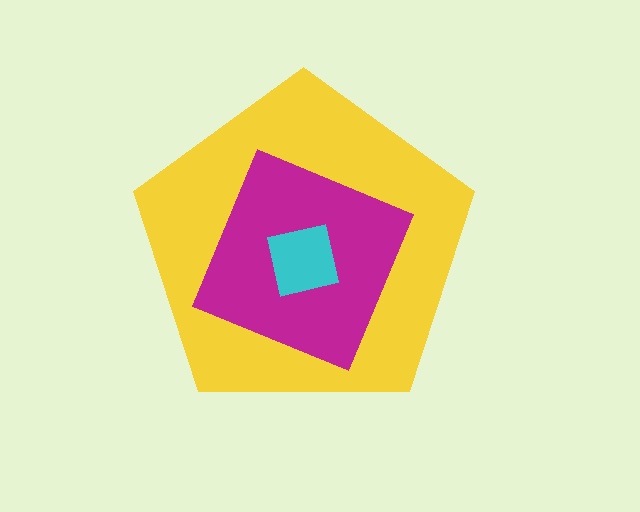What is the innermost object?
The cyan square.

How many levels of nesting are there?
3.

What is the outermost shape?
The yellow pentagon.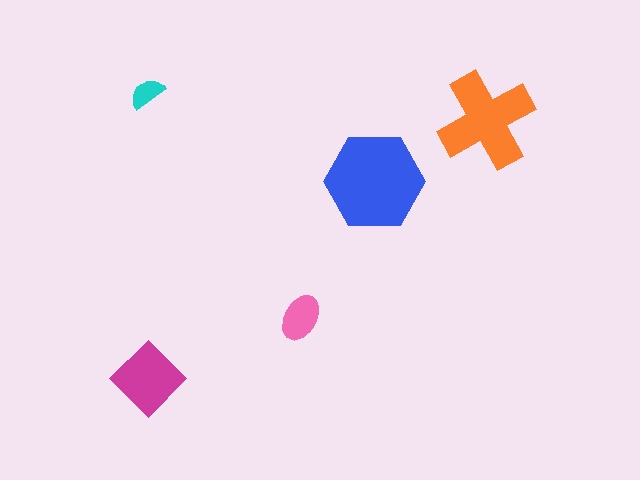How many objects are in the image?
There are 5 objects in the image.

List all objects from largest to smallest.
The blue hexagon, the orange cross, the magenta diamond, the pink ellipse, the cyan semicircle.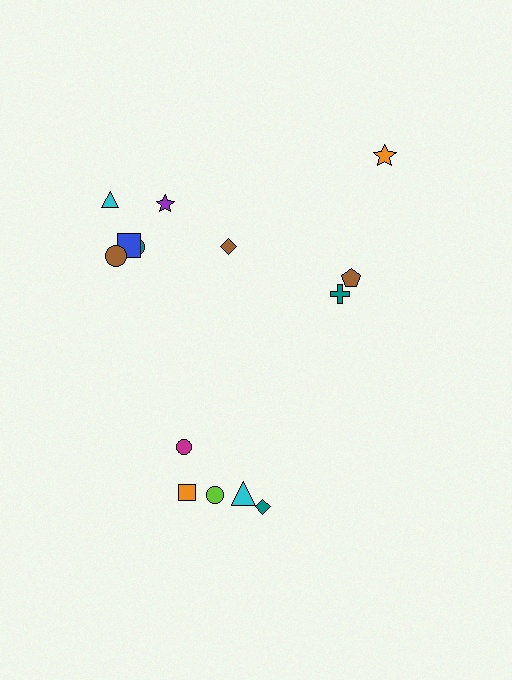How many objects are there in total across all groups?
There are 14 objects.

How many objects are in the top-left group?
There are 6 objects.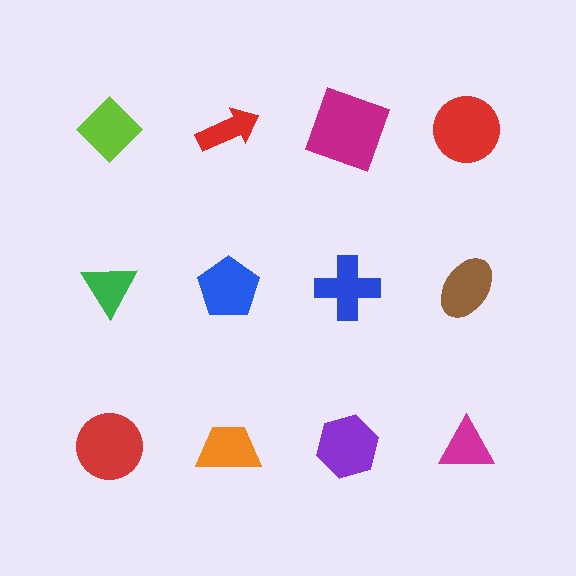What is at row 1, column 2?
A red arrow.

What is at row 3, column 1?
A red circle.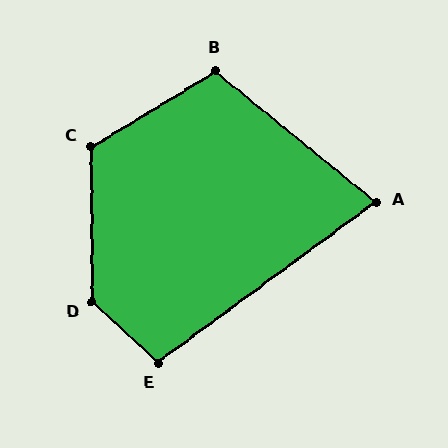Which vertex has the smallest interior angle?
A, at approximately 76 degrees.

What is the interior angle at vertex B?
Approximately 109 degrees (obtuse).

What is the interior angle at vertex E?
Approximately 101 degrees (obtuse).